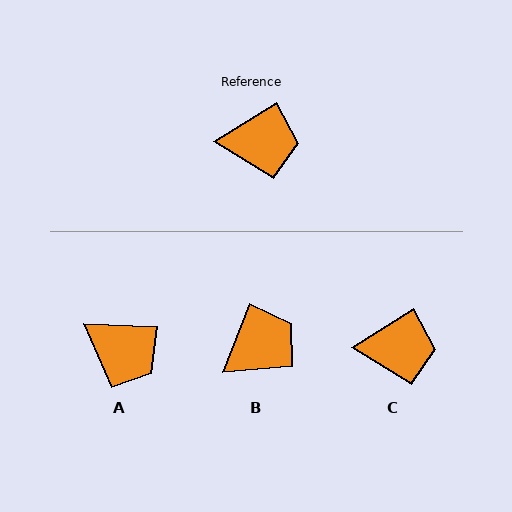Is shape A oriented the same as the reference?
No, it is off by about 35 degrees.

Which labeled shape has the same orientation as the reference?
C.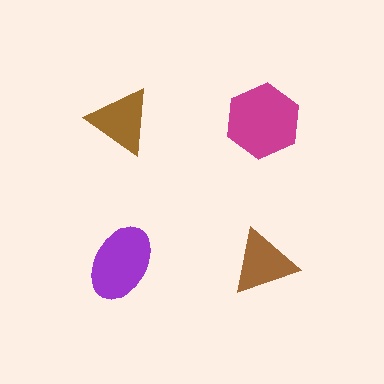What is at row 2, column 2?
A brown triangle.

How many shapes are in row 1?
2 shapes.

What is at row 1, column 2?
A magenta hexagon.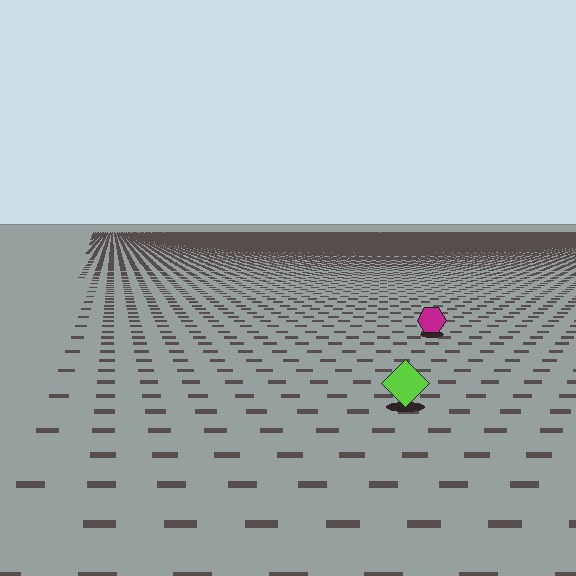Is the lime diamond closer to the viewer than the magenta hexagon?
Yes. The lime diamond is closer — you can tell from the texture gradient: the ground texture is coarser near it.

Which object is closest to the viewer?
The lime diamond is closest. The texture marks near it are larger and more spread out.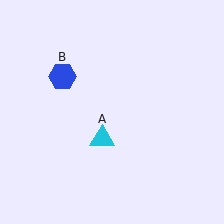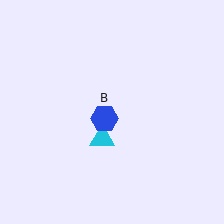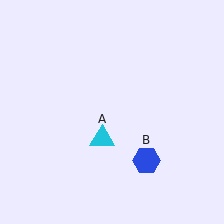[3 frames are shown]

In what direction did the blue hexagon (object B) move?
The blue hexagon (object B) moved down and to the right.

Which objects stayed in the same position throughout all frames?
Cyan triangle (object A) remained stationary.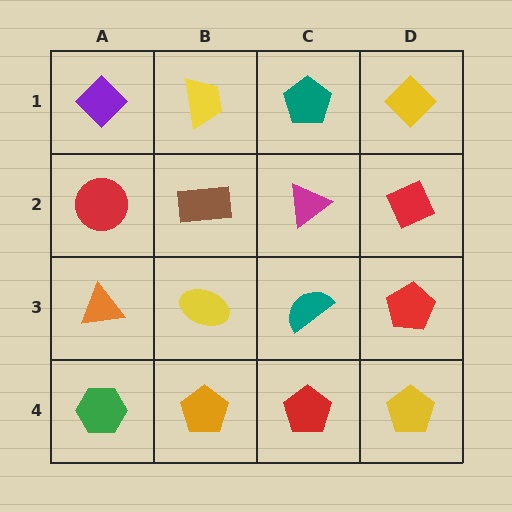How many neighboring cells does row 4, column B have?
3.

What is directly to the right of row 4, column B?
A red pentagon.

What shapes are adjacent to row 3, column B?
A brown rectangle (row 2, column B), an orange pentagon (row 4, column B), an orange triangle (row 3, column A), a teal semicircle (row 3, column C).